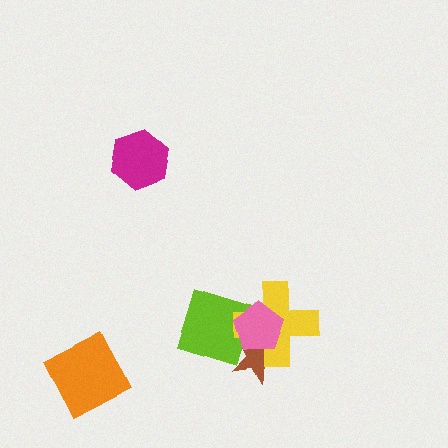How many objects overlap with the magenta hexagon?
0 objects overlap with the magenta hexagon.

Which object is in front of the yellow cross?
The pink pentagon is in front of the yellow cross.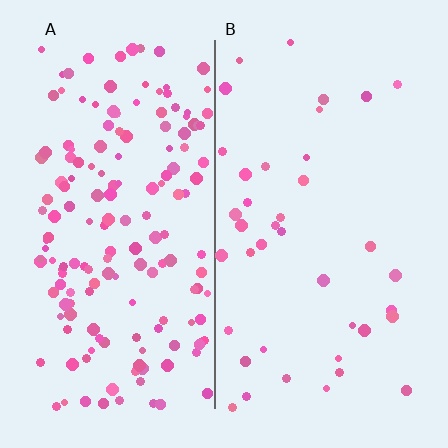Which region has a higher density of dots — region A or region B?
A (the left).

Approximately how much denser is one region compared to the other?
Approximately 4.1× — region A over region B.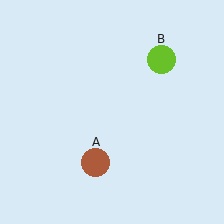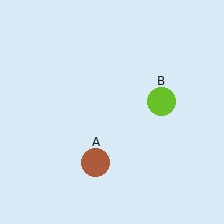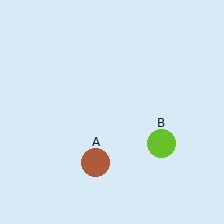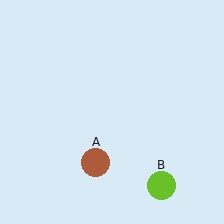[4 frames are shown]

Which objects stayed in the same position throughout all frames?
Brown circle (object A) remained stationary.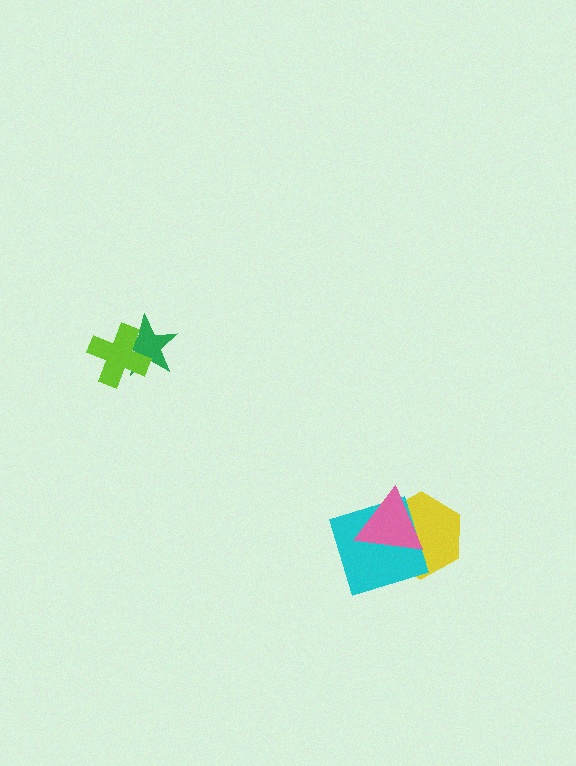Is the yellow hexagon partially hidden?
Yes, it is partially covered by another shape.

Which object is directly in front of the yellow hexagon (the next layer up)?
The cyan square is directly in front of the yellow hexagon.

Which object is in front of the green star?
The lime cross is in front of the green star.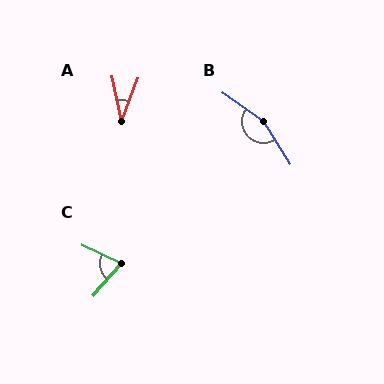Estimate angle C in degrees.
Approximately 73 degrees.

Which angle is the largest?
B, at approximately 157 degrees.